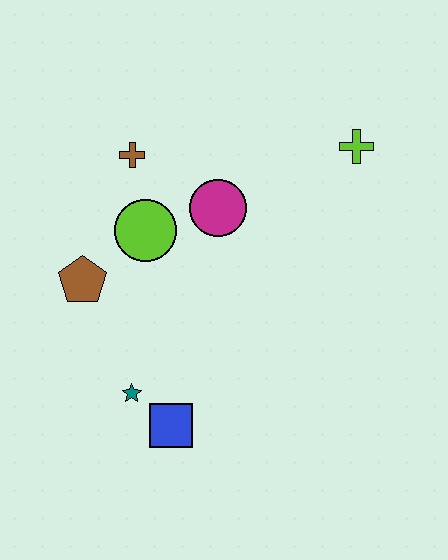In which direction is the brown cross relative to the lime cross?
The brown cross is to the left of the lime cross.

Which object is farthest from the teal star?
The lime cross is farthest from the teal star.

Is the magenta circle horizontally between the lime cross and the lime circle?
Yes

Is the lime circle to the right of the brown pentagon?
Yes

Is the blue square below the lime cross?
Yes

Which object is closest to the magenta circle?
The lime circle is closest to the magenta circle.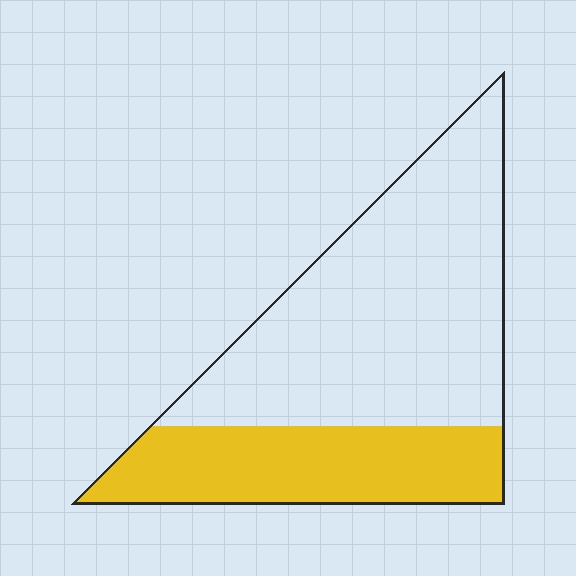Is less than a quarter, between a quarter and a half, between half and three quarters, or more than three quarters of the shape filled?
Between a quarter and a half.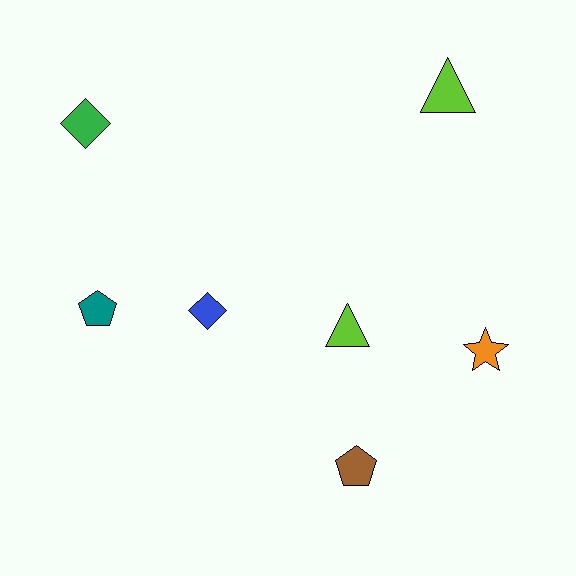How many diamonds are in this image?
There are 2 diamonds.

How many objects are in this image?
There are 7 objects.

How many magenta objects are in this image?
There are no magenta objects.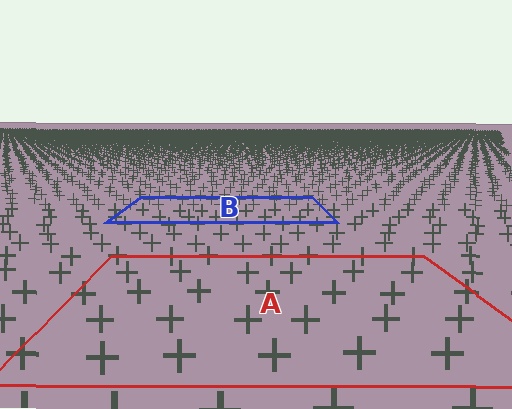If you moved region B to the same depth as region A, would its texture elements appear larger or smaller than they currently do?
They would appear larger. At a closer depth, the same texture elements are projected at a bigger on-screen size.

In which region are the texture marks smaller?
The texture marks are smaller in region B, because it is farther away.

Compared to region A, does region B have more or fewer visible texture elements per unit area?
Region B has more texture elements per unit area — they are packed more densely because it is farther away.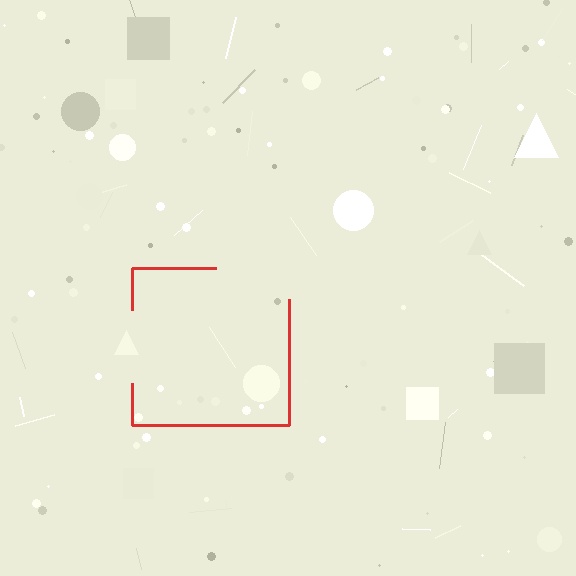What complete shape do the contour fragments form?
The contour fragments form a square.